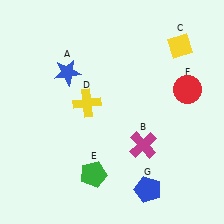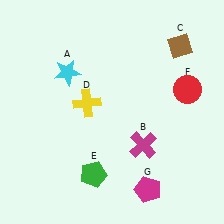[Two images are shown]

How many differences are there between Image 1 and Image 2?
There are 3 differences between the two images.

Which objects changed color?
A changed from blue to cyan. C changed from yellow to brown. G changed from blue to magenta.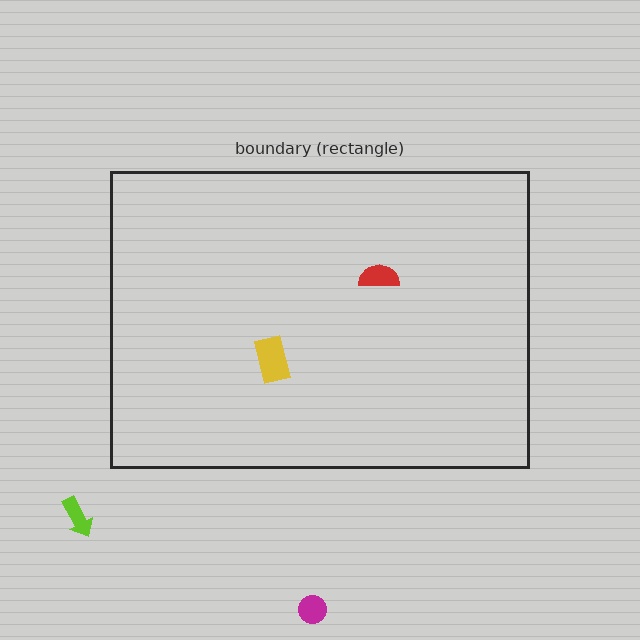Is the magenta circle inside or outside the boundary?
Outside.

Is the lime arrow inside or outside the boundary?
Outside.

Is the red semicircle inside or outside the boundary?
Inside.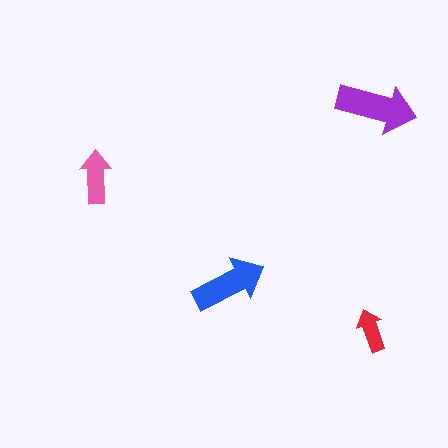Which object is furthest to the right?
The purple arrow is rightmost.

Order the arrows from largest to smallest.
the purple one, the blue one, the pink one, the red one.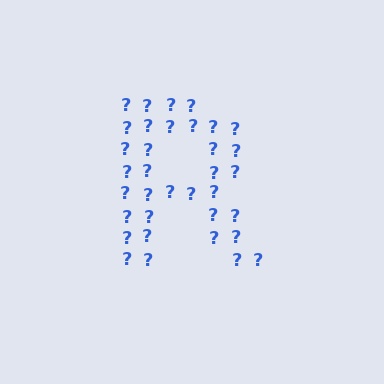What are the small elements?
The small elements are question marks.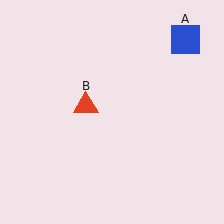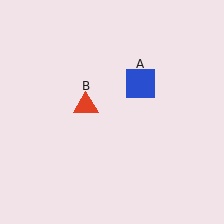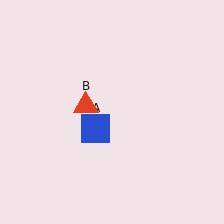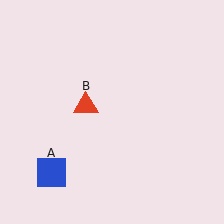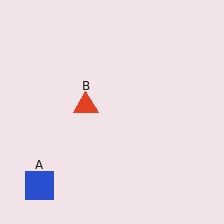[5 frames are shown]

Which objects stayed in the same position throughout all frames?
Red triangle (object B) remained stationary.